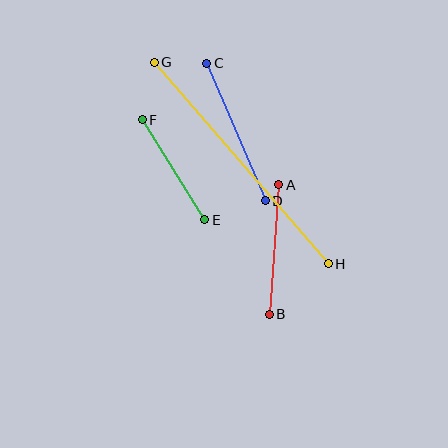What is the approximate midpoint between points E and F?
The midpoint is at approximately (174, 170) pixels.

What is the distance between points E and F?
The distance is approximately 118 pixels.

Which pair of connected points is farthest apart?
Points G and H are farthest apart.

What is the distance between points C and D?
The distance is approximately 149 pixels.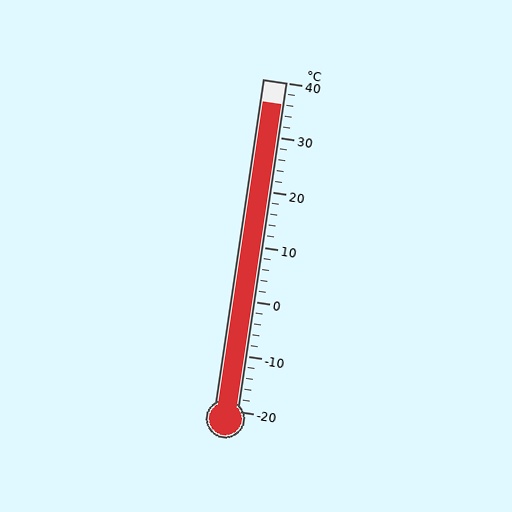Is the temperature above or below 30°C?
The temperature is above 30°C.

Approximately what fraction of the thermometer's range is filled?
The thermometer is filled to approximately 95% of its range.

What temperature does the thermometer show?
The thermometer shows approximately 36°C.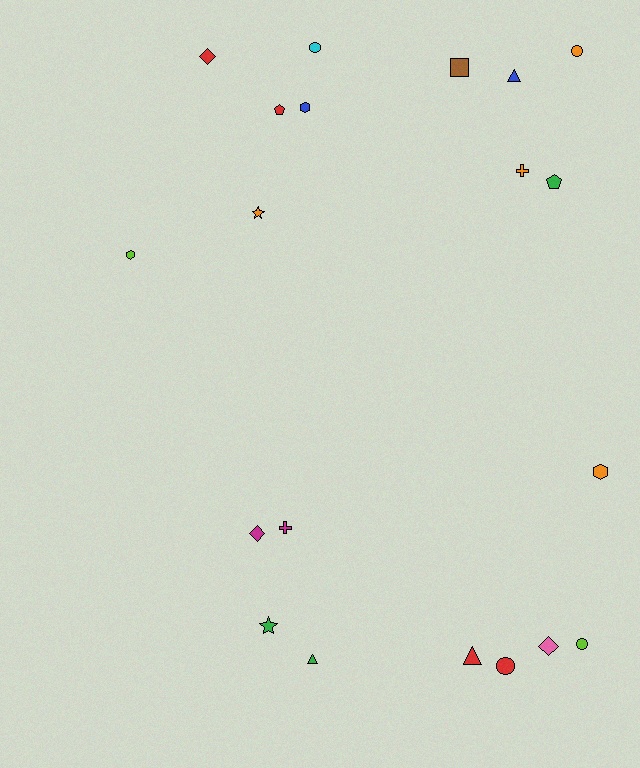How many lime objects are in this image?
There are 2 lime objects.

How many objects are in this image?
There are 20 objects.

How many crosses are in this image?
There are 2 crosses.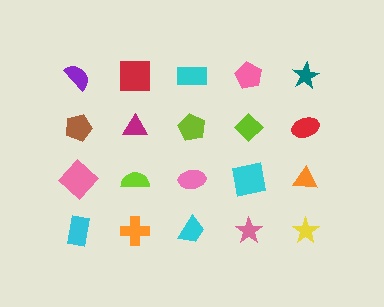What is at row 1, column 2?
A red square.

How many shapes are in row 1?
5 shapes.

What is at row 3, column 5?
An orange triangle.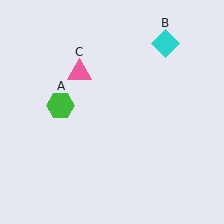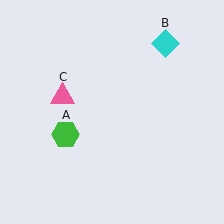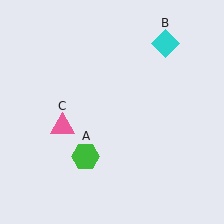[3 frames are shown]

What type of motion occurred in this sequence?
The green hexagon (object A), pink triangle (object C) rotated counterclockwise around the center of the scene.